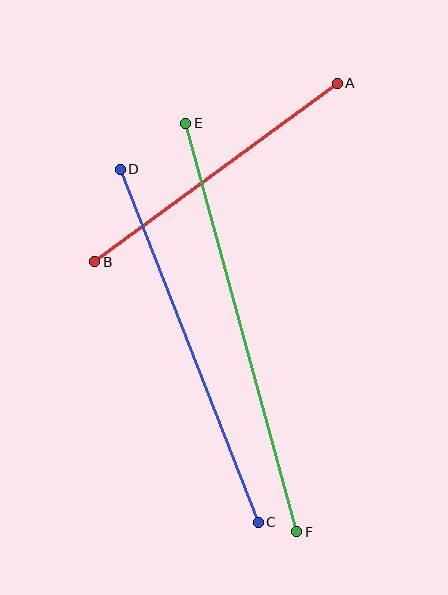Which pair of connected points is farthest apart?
Points E and F are farthest apart.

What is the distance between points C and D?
The distance is approximately 379 pixels.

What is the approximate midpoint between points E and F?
The midpoint is at approximately (241, 328) pixels.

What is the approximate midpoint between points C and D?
The midpoint is at approximately (189, 346) pixels.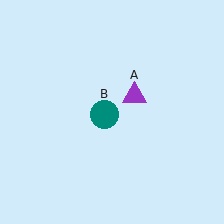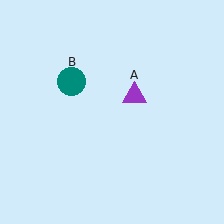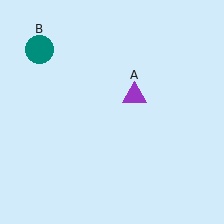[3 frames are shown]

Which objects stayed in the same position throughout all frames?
Purple triangle (object A) remained stationary.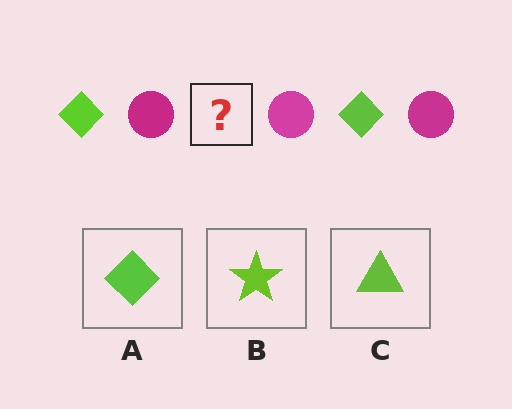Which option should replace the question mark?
Option A.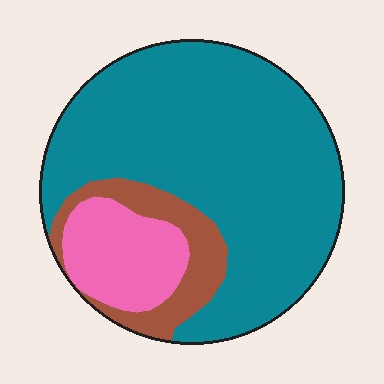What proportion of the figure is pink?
Pink takes up less than a quarter of the figure.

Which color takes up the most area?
Teal, at roughly 70%.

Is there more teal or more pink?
Teal.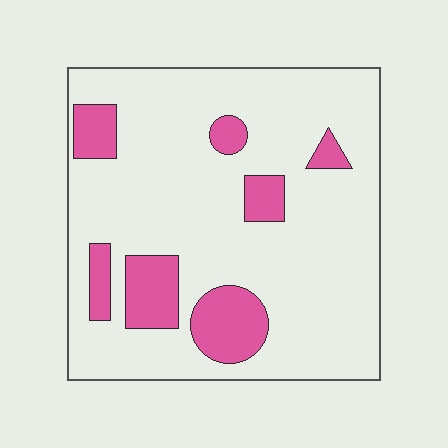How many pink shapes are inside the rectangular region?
7.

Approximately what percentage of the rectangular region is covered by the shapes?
Approximately 15%.